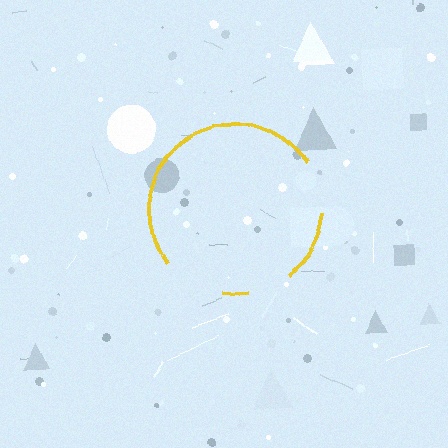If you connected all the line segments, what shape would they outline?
They would outline a circle.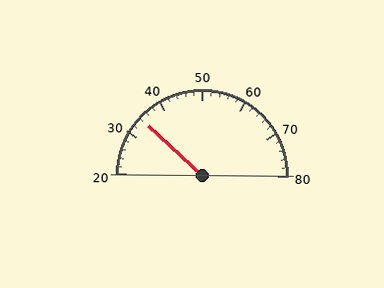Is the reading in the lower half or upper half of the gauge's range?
The reading is in the lower half of the range (20 to 80).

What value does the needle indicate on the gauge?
The needle indicates approximately 34.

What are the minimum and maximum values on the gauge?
The gauge ranges from 20 to 80.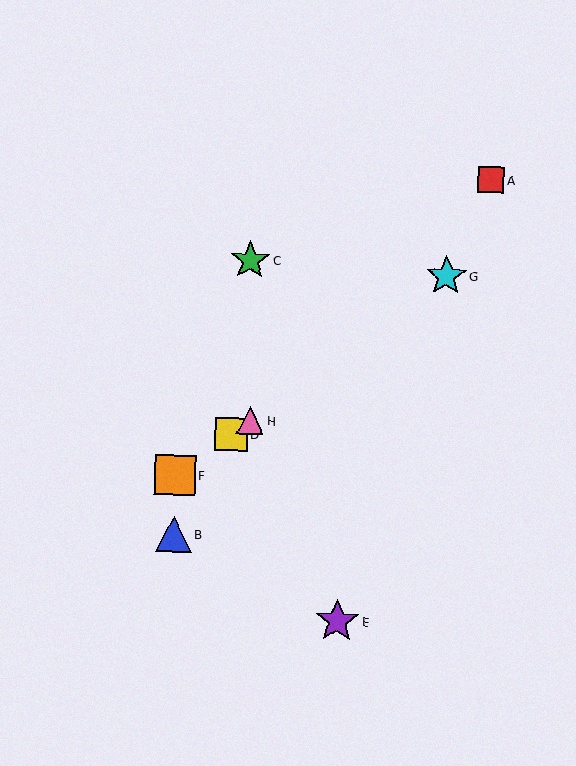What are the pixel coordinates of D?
Object D is at (231, 434).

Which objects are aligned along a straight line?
Objects D, F, G, H are aligned along a straight line.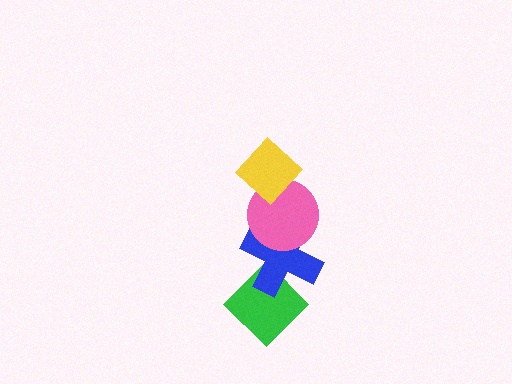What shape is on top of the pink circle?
The yellow diamond is on top of the pink circle.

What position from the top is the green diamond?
The green diamond is 4th from the top.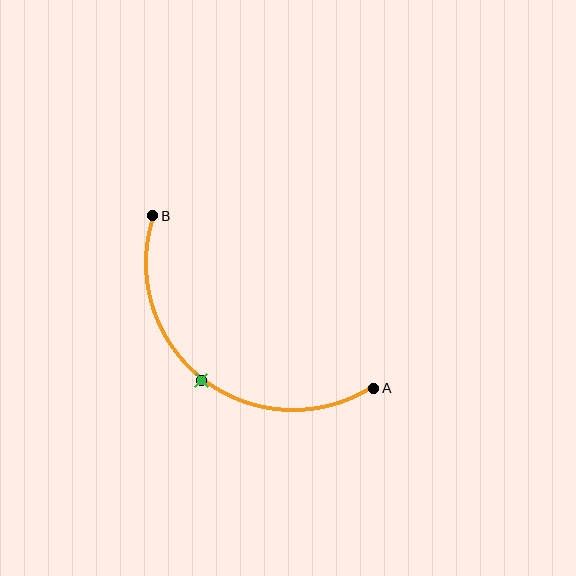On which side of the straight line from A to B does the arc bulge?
The arc bulges below and to the left of the straight line connecting A and B.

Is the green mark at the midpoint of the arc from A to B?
Yes. The green mark lies on the arc at equal arc-length from both A and B — it is the arc midpoint.